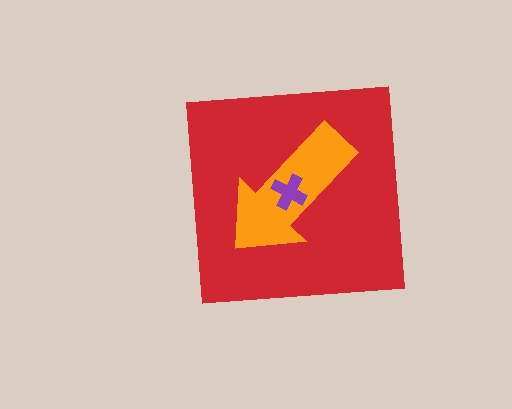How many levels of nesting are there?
3.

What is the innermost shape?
The purple cross.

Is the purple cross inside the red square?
Yes.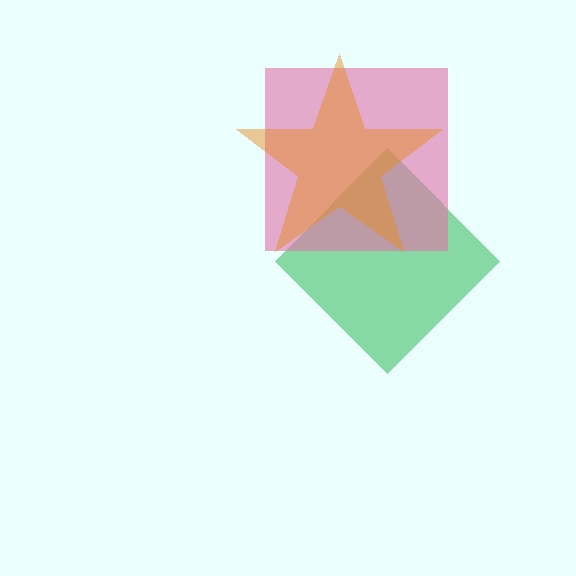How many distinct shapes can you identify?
There are 3 distinct shapes: a green diamond, a pink square, an orange star.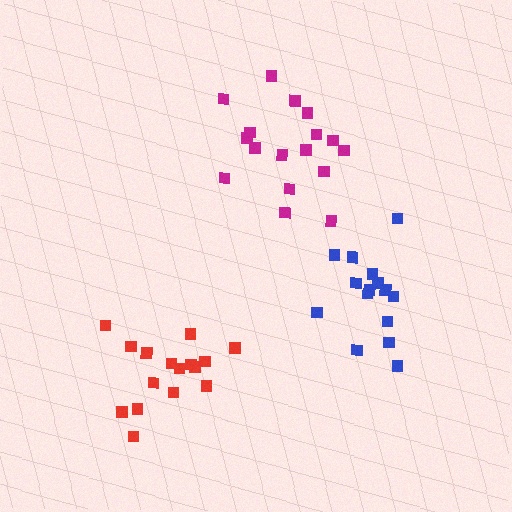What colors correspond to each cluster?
The clusters are colored: magenta, blue, red.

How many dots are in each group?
Group 1: 17 dots, Group 2: 15 dots, Group 3: 16 dots (48 total).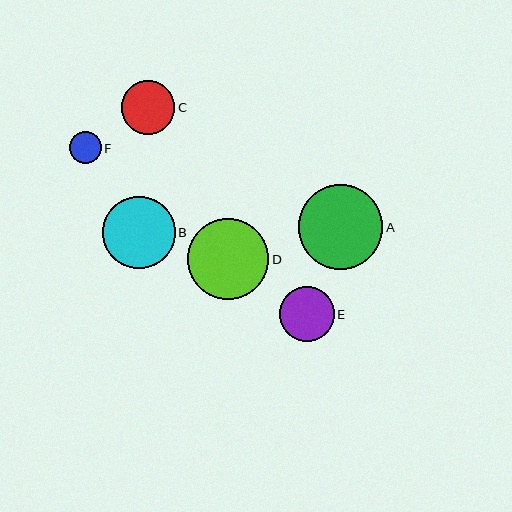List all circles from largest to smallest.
From largest to smallest: A, D, B, E, C, F.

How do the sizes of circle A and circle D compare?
Circle A and circle D are approximately the same size.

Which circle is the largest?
Circle A is the largest with a size of approximately 84 pixels.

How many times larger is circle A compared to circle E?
Circle A is approximately 1.5 times the size of circle E.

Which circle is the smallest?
Circle F is the smallest with a size of approximately 32 pixels.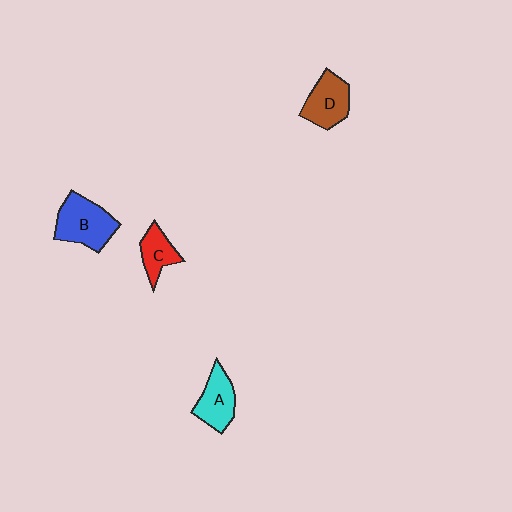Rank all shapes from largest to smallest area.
From largest to smallest: B (blue), D (brown), A (cyan), C (red).